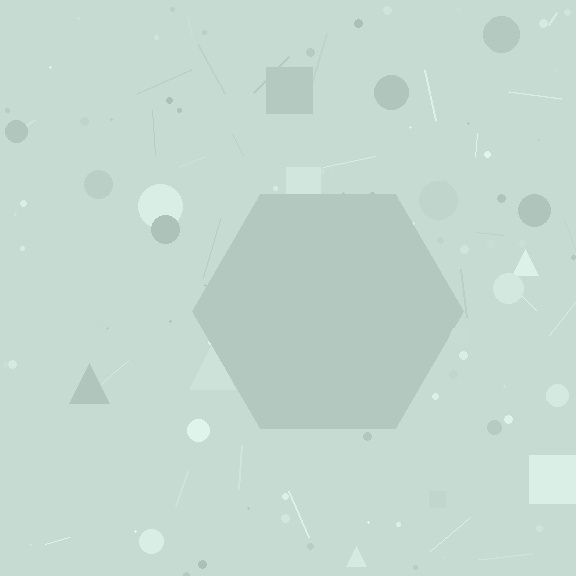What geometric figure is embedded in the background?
A hexagon is embedded in the background.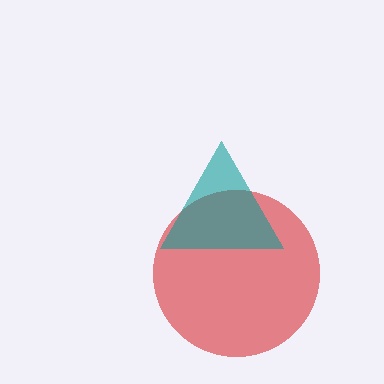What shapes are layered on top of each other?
The layered shapes are: a red circle, a teal triangle.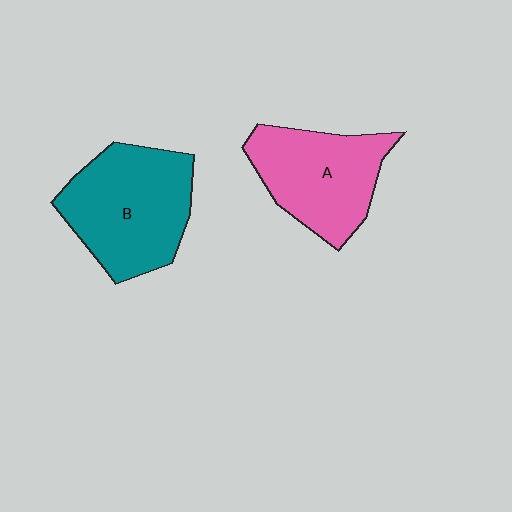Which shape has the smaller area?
Shape A (pink).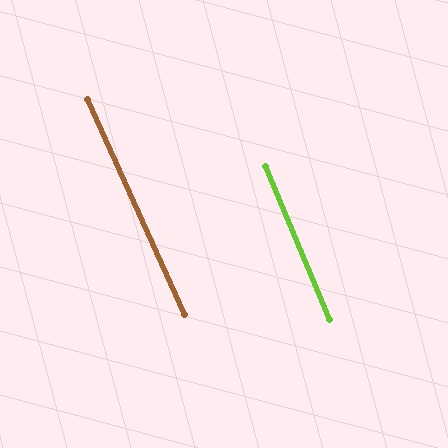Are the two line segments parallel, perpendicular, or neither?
Parallel — their directions differ by only 1.4°.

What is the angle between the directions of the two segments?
Approximately 1 degree.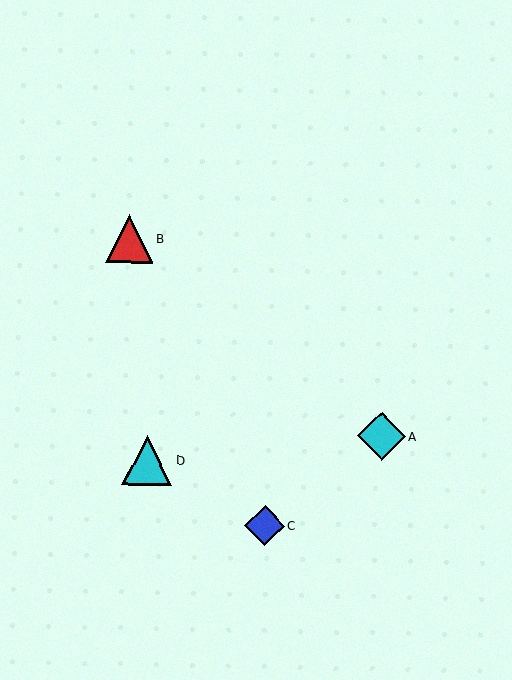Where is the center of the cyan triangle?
The center of the cyan triangle is at (147, 460).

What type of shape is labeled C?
Shape C is a blue diamond.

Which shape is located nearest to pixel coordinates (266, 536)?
The blue diamond (labeled C) at (265, 526) is nearest to that location.